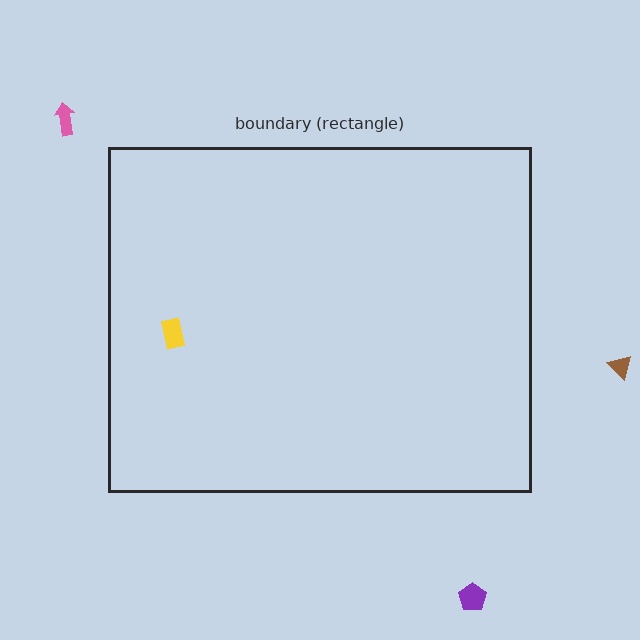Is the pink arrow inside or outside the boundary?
Outside.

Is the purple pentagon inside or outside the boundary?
Outside.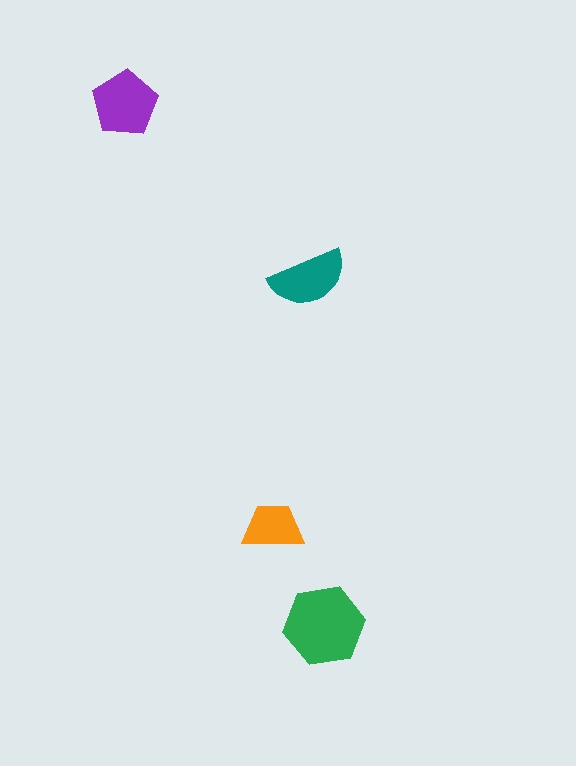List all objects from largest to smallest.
The green hexagon, the purple pentagon, the teal semicircle, the orange trapezoid.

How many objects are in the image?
There are 4 objects in the image.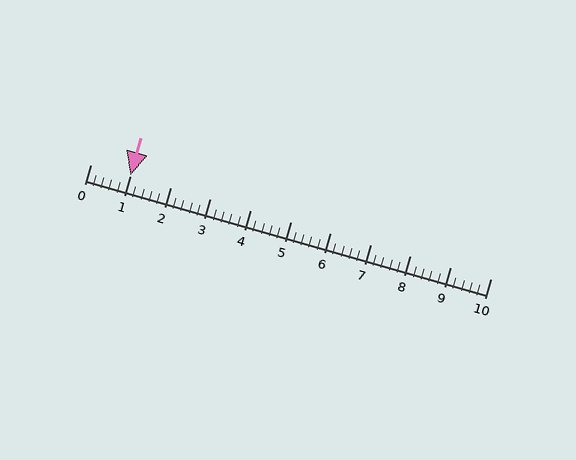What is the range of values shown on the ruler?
The ruler shows values from 0 to 10.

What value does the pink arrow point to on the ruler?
The pink arrow points to approximately 1.0.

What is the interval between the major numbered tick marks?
The major tick marks are spaced 1 units apart.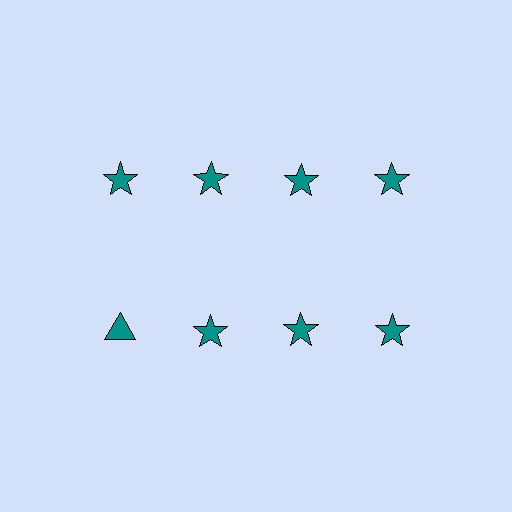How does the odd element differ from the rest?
It has a different shape: triangle instead of star.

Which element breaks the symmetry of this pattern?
The teal triangle in the second row, leftmost column breaks the symmetry. All other shapes are teal stars.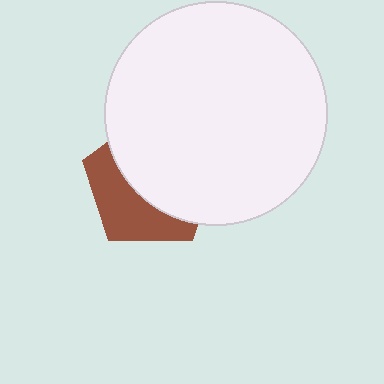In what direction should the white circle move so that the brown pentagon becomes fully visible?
The white circle should move toward the upper-right. That is the shortest direction to clear the overlap and leave the brown pentagon fully visible.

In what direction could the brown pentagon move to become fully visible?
The brown pentagon could move toward the lower-left. That would shift it out from behind the white circle entirely.